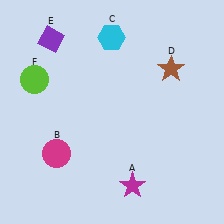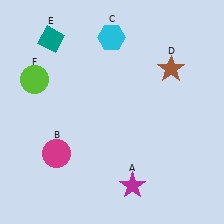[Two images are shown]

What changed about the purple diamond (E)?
In Image 1, E is purple. In Image 2, it changed to teal.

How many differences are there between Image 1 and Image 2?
There is 1 difference between the two images.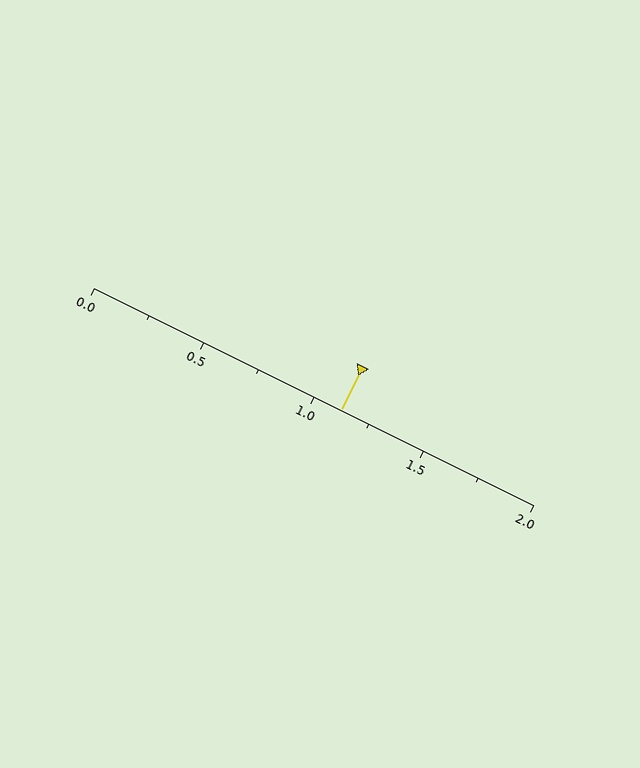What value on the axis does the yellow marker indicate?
The marker indicates approximately 1.12.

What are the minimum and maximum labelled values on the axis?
The axis runs from 0.0 to 2.0.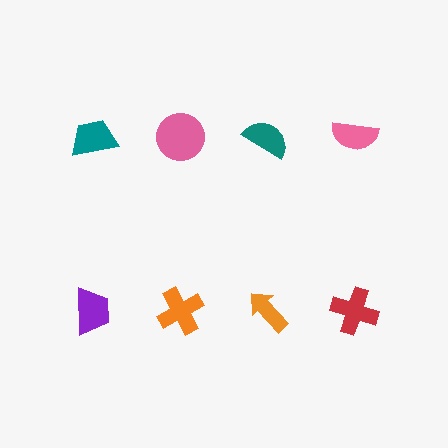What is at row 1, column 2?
A pink circle.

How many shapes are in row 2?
4 shapes.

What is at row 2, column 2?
An orange cross.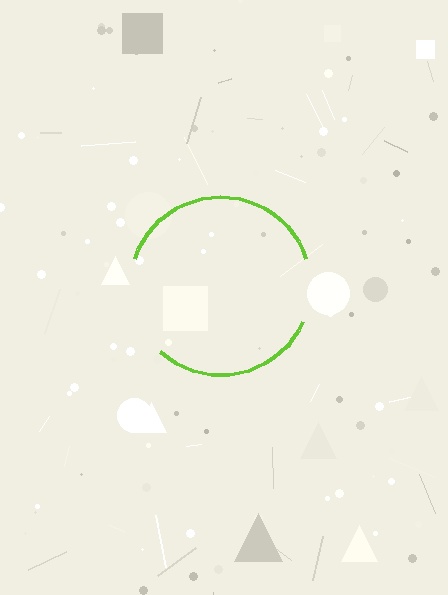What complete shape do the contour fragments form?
The contour fragments form a circle.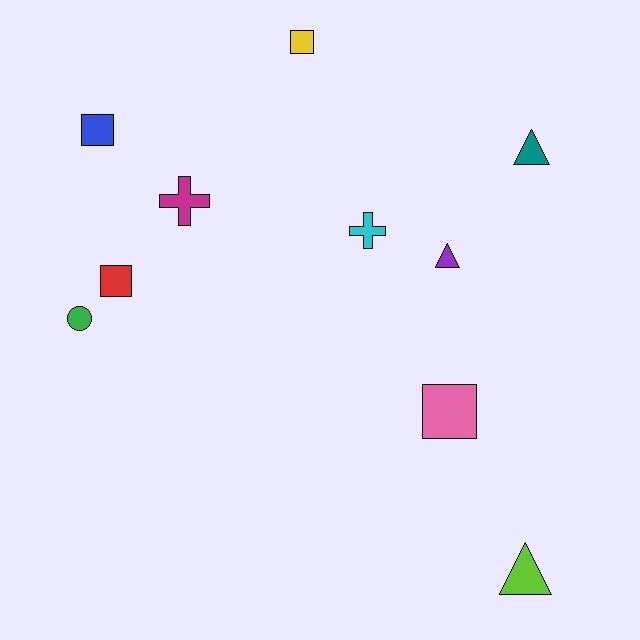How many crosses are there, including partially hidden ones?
There are 2 crosses.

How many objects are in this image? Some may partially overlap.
There are 10 objects.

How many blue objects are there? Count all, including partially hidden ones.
There is 1 blue object.